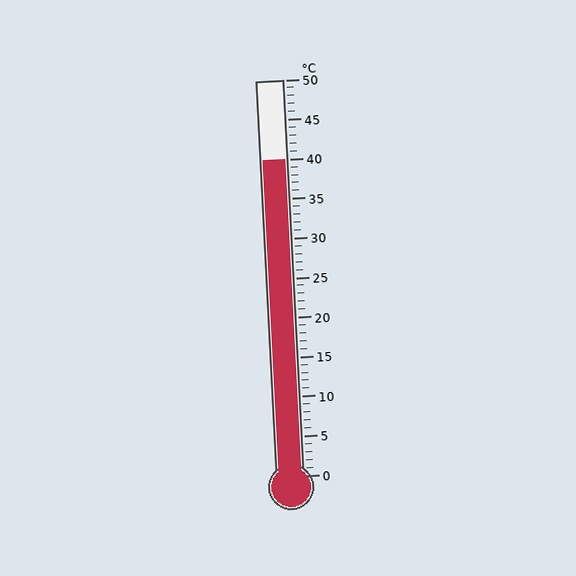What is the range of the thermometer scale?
The thermometer scale ranges from 0°C to 50°C.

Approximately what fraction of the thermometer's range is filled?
The thermometer is filled to approximately 80% of its range.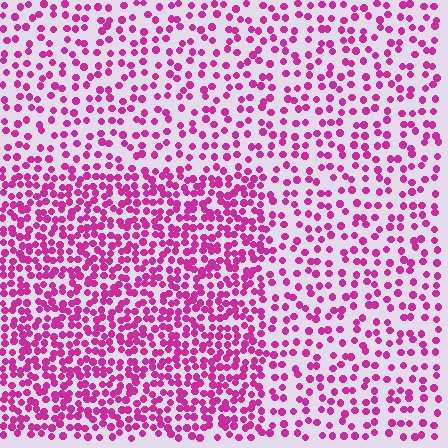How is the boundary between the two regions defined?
The boundary is defined by a change in element density (approximately 2.0x ratio). All elements are the same color, size, and shape.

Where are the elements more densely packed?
The elements are more densely packed inside the rectangle boundary.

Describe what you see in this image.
The image contains small magenta elements arranged at two different densities. A rectangle-shaped region is visible where the elements are more densely packed than the surrounding area.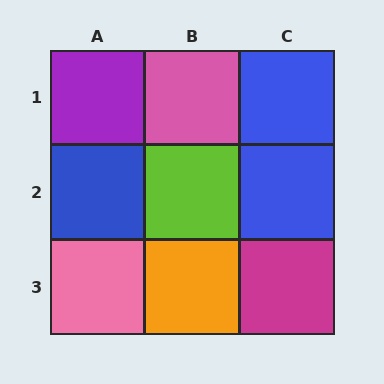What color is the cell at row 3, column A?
Pink.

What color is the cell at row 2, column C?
Blue.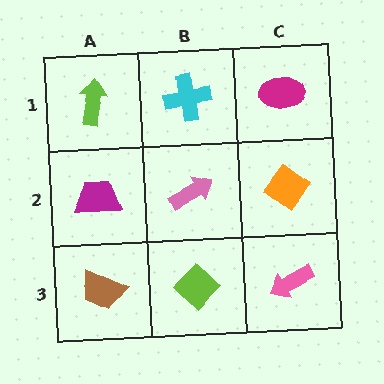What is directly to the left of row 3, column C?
A lime diamond.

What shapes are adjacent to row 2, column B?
A cyan cross (row 1, column B), a lime diamond (row 3, column B), a magenta trapezoid (row 2, column A), an orange diamond (row 2, column C).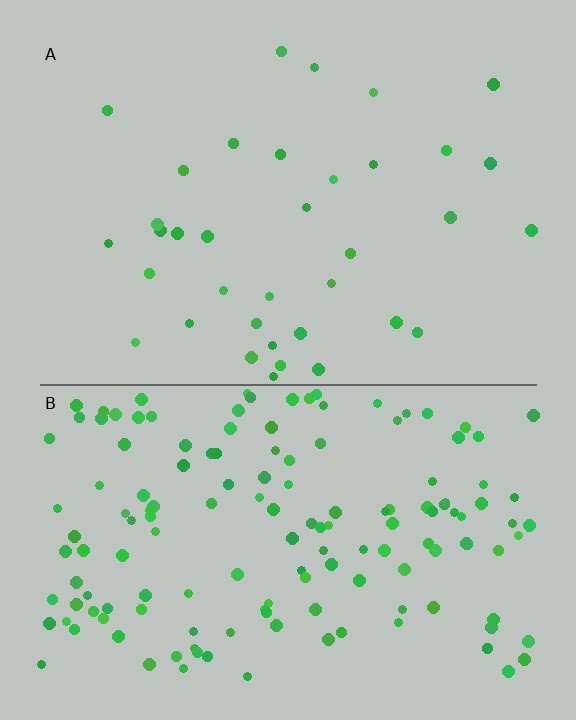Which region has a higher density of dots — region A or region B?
B (the bottom).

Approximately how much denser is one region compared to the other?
Approximately 4.2× — region B over region A.